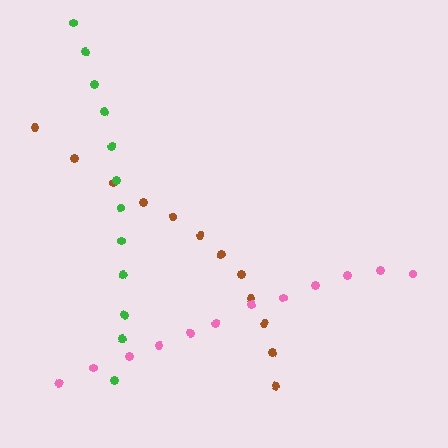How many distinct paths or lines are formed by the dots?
There are 3 distinct paths.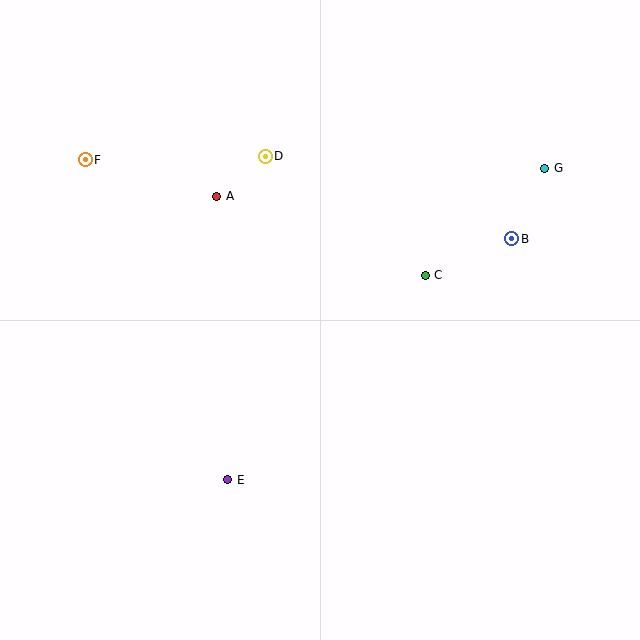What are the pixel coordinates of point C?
Point C is at (425, 275).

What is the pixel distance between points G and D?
The distance between G and D is 280 pixels.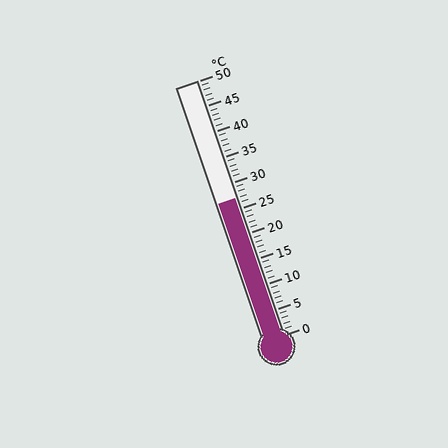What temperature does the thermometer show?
The thermometer shows approximately 27°C.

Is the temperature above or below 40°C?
The temperature is below 40°C.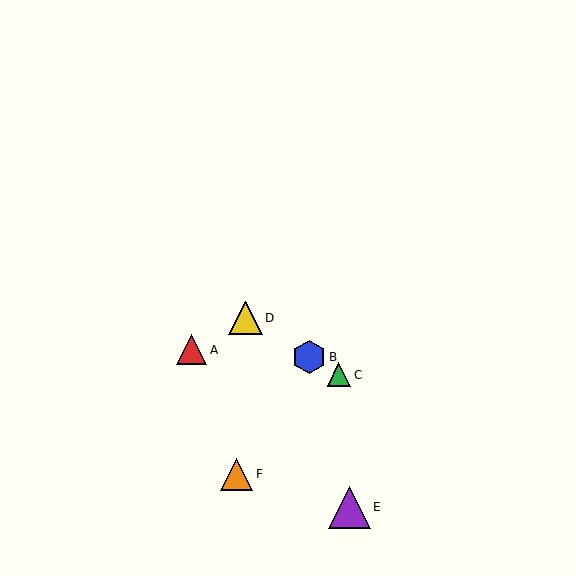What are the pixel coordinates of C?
Object C is at (339, 375).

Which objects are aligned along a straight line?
Objects B, C, D are aligned along a straight line.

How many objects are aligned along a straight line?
3 objects (B, C, D) are aligned along a straight line.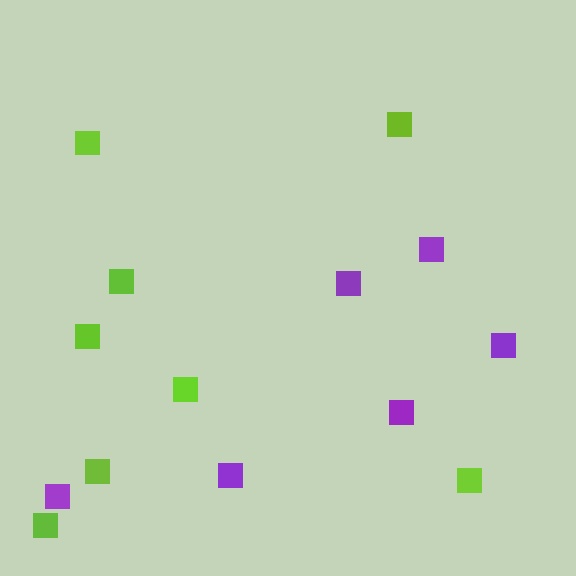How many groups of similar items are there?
There are 2 groups: one group of lime squares (8) and one group of purple squares (6).